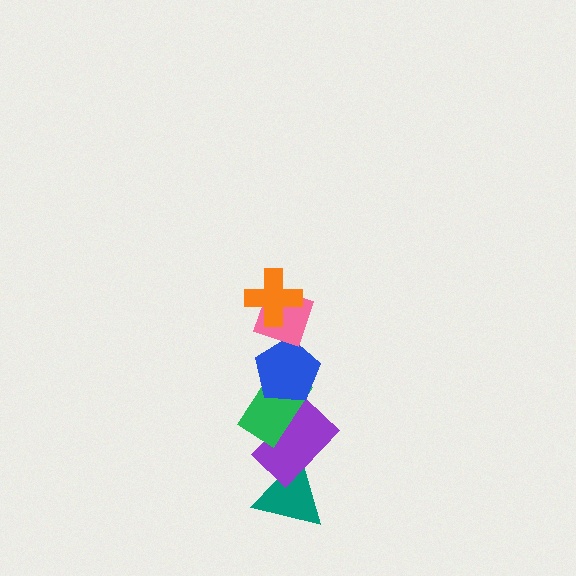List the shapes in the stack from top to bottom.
From top to bottom: the orange cross, the pink diamond, the blue pentagon, the green rectangle, the purple rectangle, the teal triangle.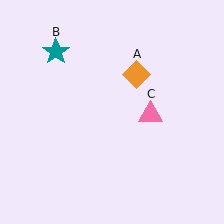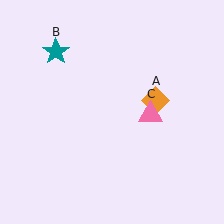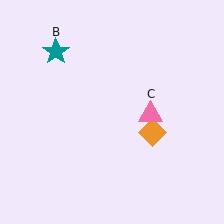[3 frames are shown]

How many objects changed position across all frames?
1 object changed position: orange diamond (object A).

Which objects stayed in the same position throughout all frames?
Teal star (object B) and pink triangle (object C) remained stationary.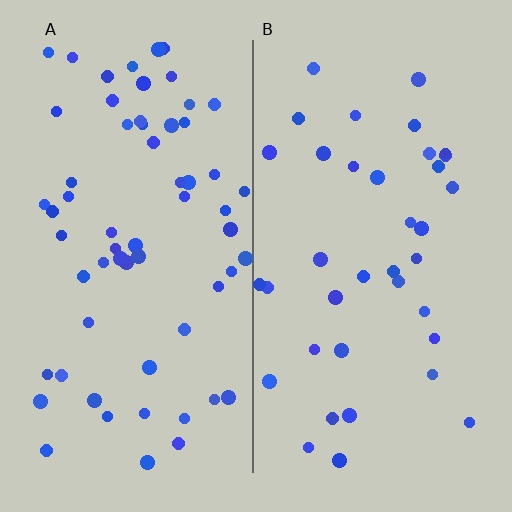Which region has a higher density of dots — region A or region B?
A (the left).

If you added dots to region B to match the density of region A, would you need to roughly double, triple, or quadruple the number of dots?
Approximately double.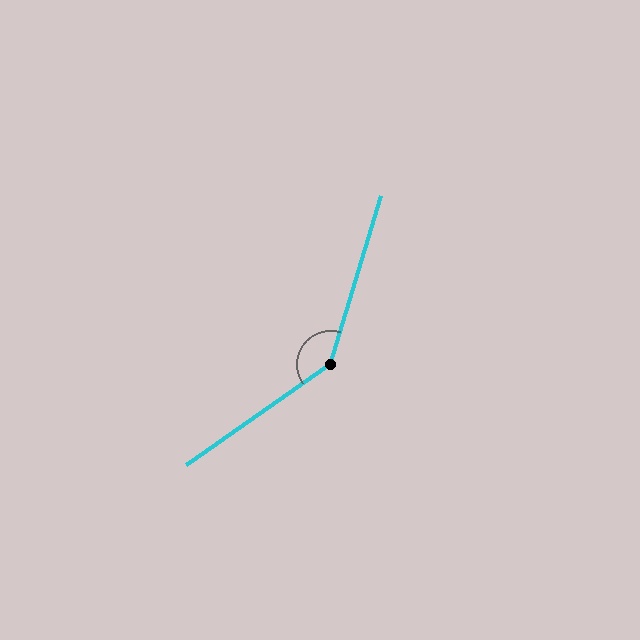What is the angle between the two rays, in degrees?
Approximately 142 degrees.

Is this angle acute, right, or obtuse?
It is obtuse.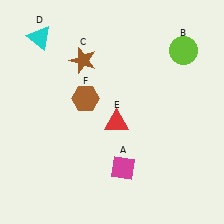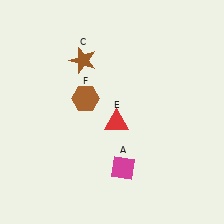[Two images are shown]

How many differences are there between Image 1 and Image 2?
There are 2 differences between the two images.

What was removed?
The lime circle (B), the cyan triangle (D) were removed in Image 2.